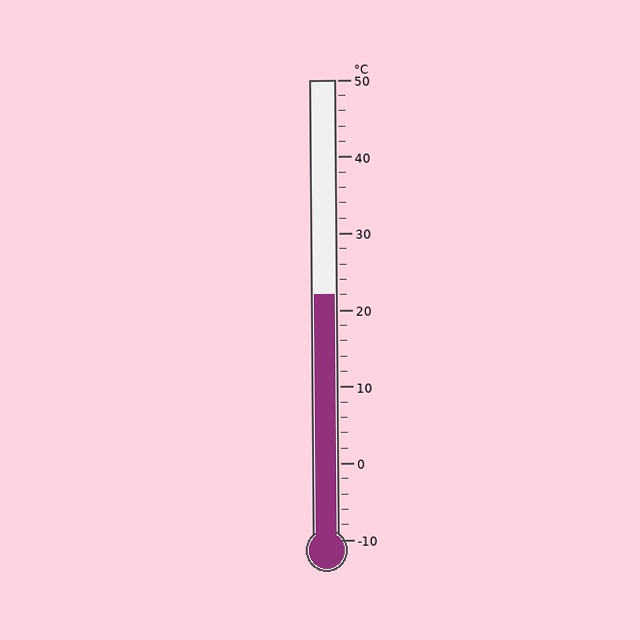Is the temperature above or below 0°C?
The temperature is above 0°C.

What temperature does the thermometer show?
The thermometer shows approximately 22°C.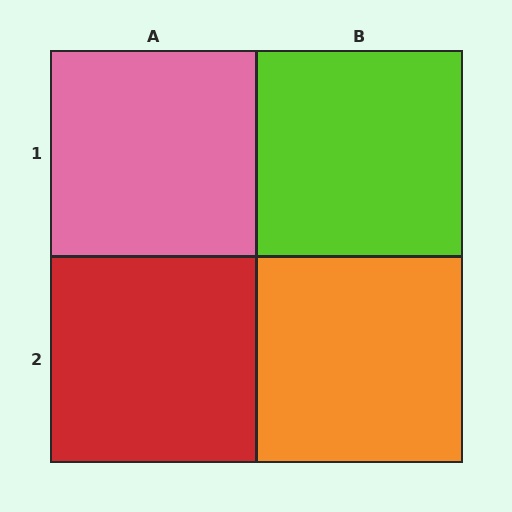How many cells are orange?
1 cell is orange.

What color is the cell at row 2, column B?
Orange.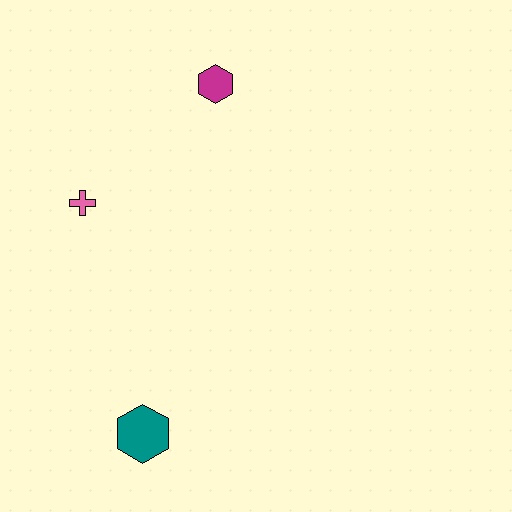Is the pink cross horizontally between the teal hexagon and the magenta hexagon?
No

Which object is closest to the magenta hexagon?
The pink cross is closest to the magenta hexagon.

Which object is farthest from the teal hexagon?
The magenta hexagon is farthest from the teal hexagon.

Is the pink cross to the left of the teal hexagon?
Yes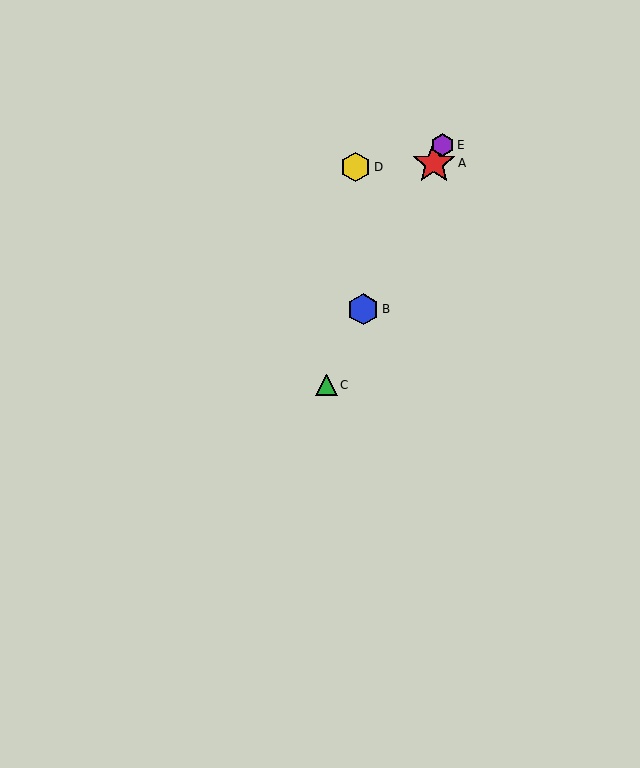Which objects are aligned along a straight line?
Objects A, B, C, E are aligned along a straight line.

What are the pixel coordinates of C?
Object C is at (326, 385).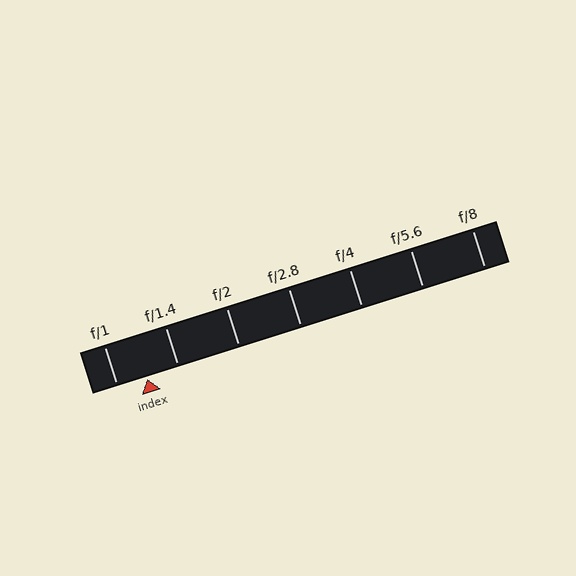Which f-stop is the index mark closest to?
The index mark is closest to f/1.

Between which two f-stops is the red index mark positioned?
The index mark is between f/1 and f/1.4.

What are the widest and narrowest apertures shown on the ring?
The widest aperture shown is f/1 and the narrowest is f/8.